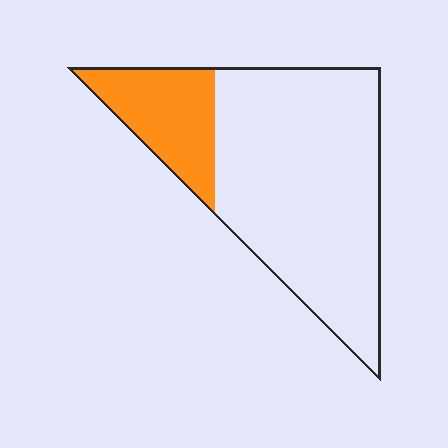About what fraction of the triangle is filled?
About one fifth (1/5).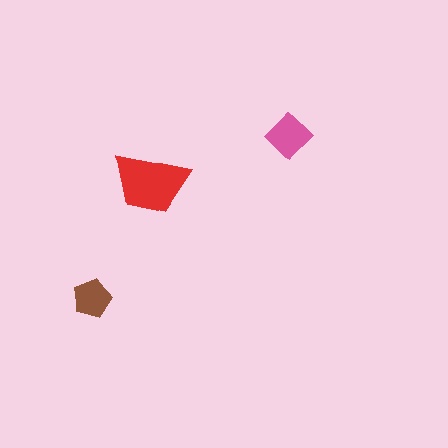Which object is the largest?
The red trapezoid.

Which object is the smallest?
The brown pentagon.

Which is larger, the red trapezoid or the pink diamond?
The red trapezoid.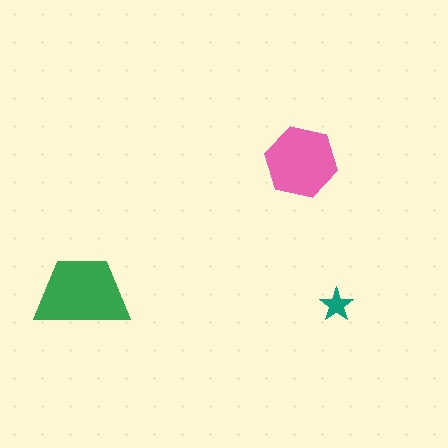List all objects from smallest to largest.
The teal star, the pink hexagon, the green trapezoid.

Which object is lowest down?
The teal star is bottommost.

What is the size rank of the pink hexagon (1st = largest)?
2nd.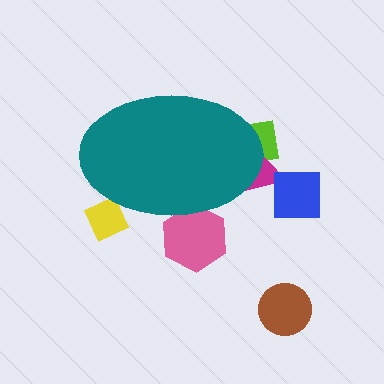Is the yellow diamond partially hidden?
Yes, the yellow diamond is partially hidden behind the teal ellipse.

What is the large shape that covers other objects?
A teal ellipse.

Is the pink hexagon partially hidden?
Yes, the pink hexagon is partially hidden behind the teal ellipse.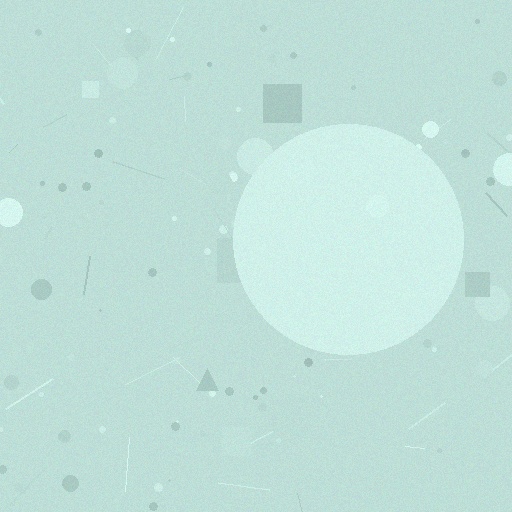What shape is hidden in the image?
A circle is hidden in the image.